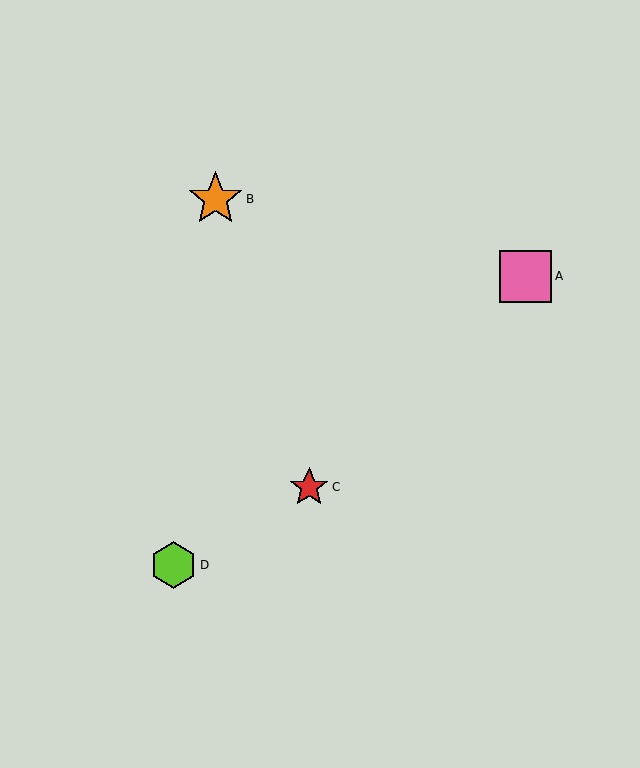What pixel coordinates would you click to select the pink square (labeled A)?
Click at (526, 276) to select the pink square A.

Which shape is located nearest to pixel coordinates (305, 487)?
The red star (labeled C) at (309, 487) is nearest to that location.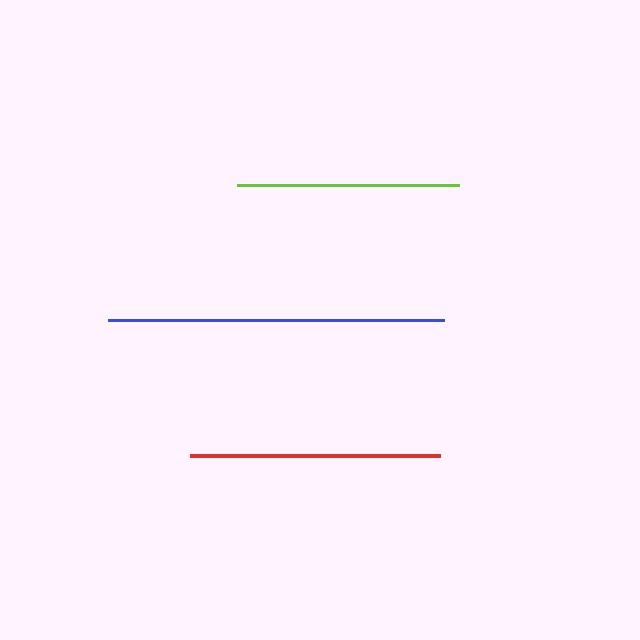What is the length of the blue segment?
The blue segment is approximately 336 pixels long.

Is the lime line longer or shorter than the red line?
The red line is longer than the lime line.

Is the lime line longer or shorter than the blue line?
The blue line is longer than the lime line.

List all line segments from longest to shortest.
From longest to shortest: blue, red, lime.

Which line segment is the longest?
The blue line is the longest at approximately 336 pixels.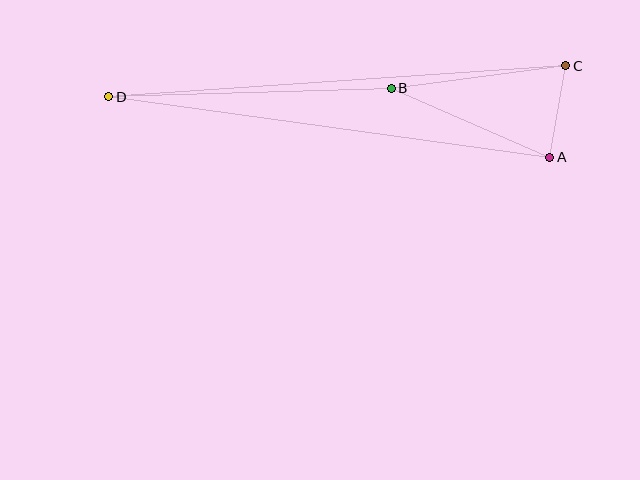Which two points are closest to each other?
Points A and C are closest to each other.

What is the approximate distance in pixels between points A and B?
The distance between A and B is approximately 173 pixels.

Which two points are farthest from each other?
Points C and D are farthest from each other.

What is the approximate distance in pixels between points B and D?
The distance between B and D is approximately 282 pixels.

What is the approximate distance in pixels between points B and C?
The distance between B and C is approximately 176 pixels.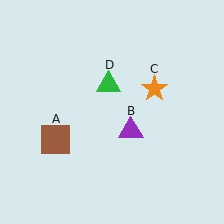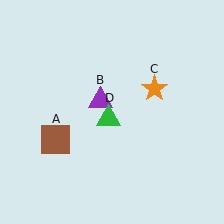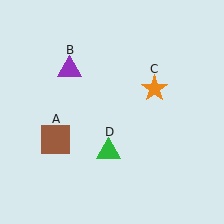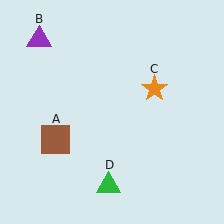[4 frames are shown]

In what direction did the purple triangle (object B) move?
The purple triangle (object B) moved up and to the left.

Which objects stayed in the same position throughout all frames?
Brown square (object A) and orange star (object C) remained stationary.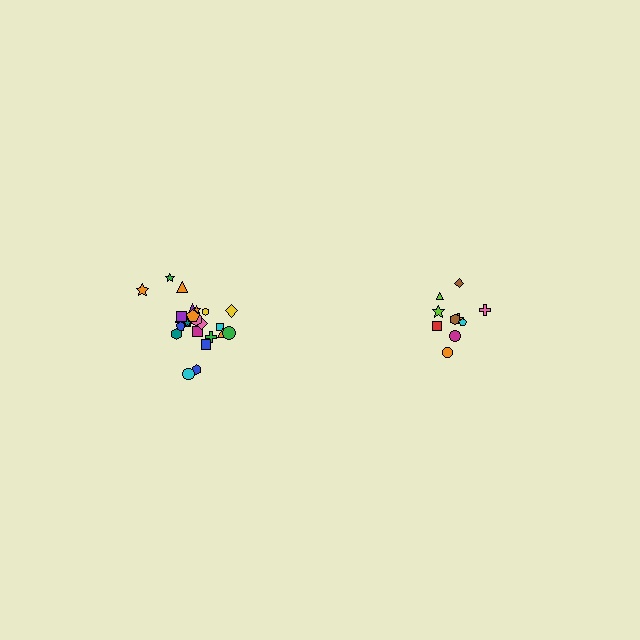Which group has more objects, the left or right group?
The left group.